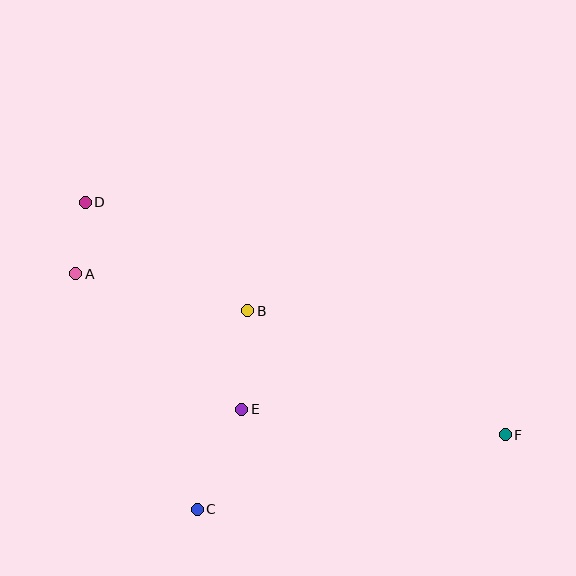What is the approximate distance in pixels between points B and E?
The distance between B and E is approximately 99 pixels.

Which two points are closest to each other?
Points A and D are closest to each other.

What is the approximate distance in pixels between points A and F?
The distance between A and F is approximately 459 pixels.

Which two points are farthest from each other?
Points D and F are farthest from each other.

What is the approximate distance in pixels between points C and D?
The distance between C and D is approximately 327 pixels.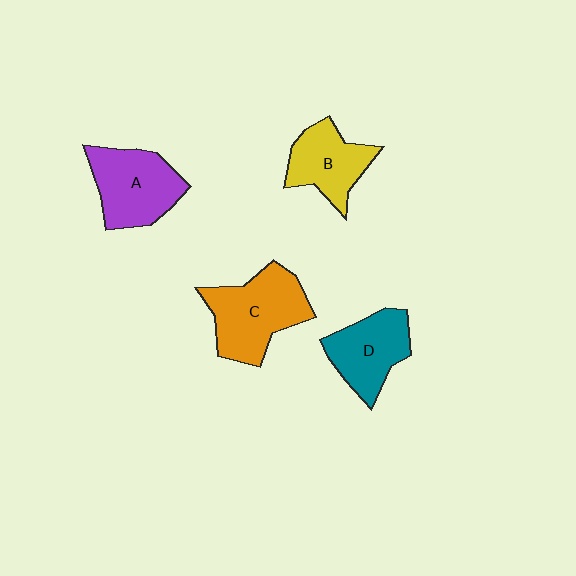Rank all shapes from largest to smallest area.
From largest to smallest: C (orange), A (purple), D (teal), B (yellow).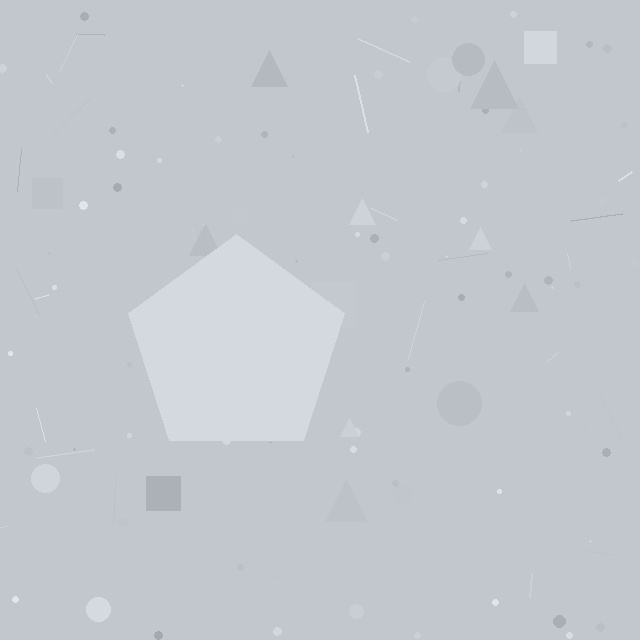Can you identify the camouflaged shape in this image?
The camouflaged shape is a pentagon.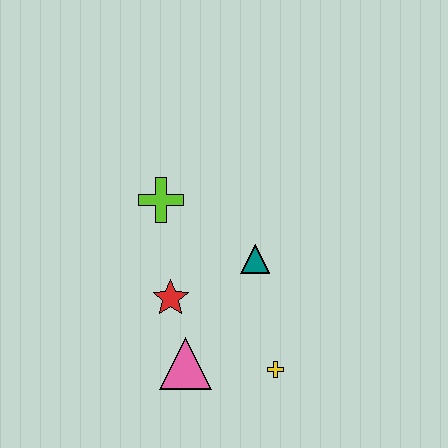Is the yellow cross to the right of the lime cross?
Yes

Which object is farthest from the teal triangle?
The pink triangle is farthest from the teal triangle.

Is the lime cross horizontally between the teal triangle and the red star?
No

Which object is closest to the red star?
The pink triangle is closest to the red star.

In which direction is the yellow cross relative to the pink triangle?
The yellow cross is to the right of the pink triangle.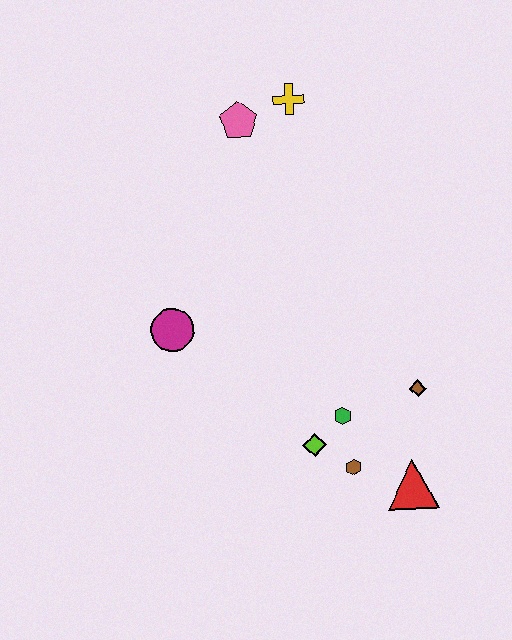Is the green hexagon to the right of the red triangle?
No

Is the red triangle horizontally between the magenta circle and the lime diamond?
No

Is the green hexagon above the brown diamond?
No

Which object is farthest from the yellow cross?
The red triangle is farthest from the yellow cross.